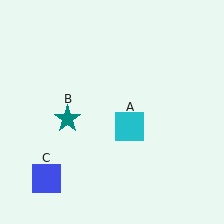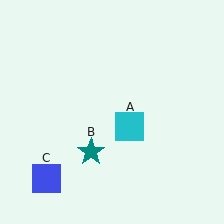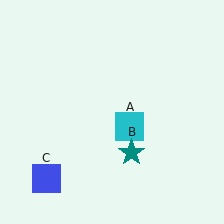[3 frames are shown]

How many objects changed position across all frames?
1 object changed position: teal star (object B).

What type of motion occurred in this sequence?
The teal star (object B) rotated counterclockwise around the center of the scene.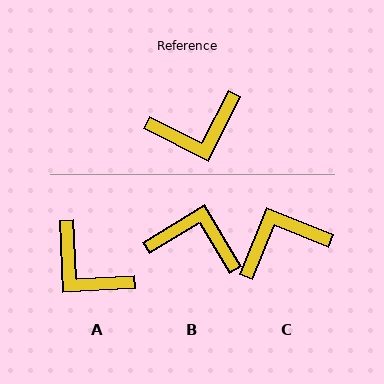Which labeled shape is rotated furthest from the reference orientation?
C, about 176 degrees away.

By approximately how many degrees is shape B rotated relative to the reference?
Approximately 148 degrees counter-clockwise.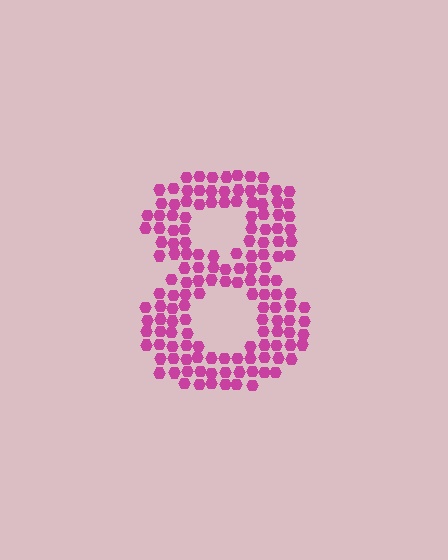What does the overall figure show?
The overall figure shows the digit 8.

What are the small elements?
The small elements are hexagons.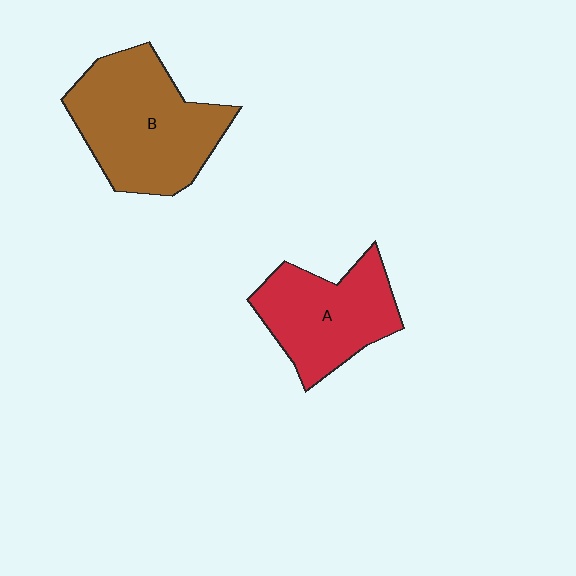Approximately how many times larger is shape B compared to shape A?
Approximately 1.3 times.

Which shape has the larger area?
Shape B (brown).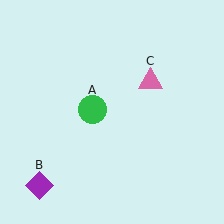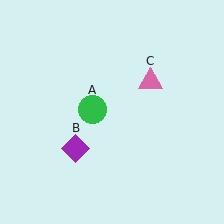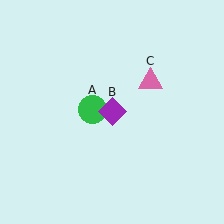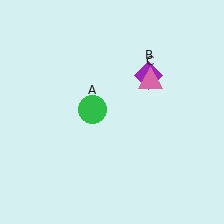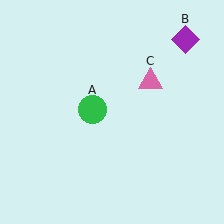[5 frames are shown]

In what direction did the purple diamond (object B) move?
The purple diamond (object B) moved up and to the right.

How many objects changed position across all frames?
1 object changed position: purple diamond (object B).